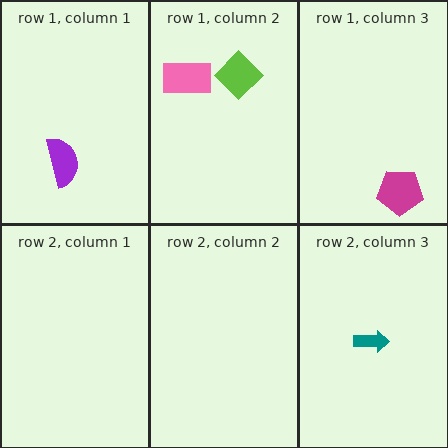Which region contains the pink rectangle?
The row 1, column 2 region.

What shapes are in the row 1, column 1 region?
The purple semicircle.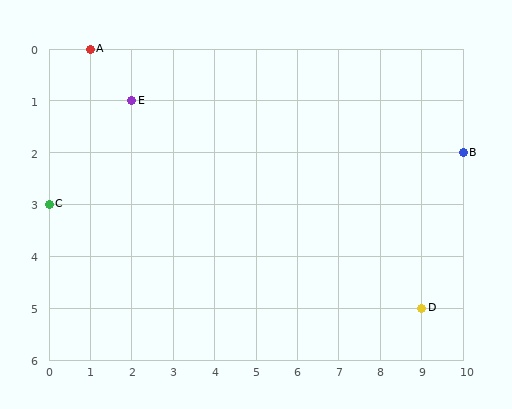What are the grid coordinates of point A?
Point A is at grid coordinates (1, 0).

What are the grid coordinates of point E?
Point E is at grid coordinates (2, 1).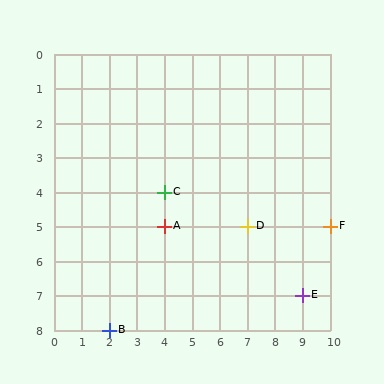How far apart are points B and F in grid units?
Points B and F are 8 columns and 3 rows apart (about 8.5 grid units diagonally).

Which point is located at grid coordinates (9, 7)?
Point E is at (9, 7).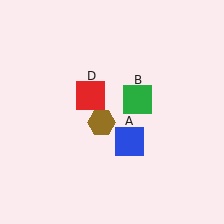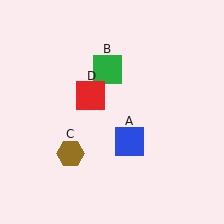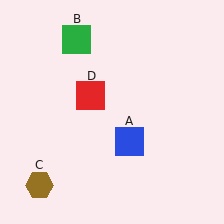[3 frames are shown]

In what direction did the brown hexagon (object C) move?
The brown hexagon (object C) moved down and to the left.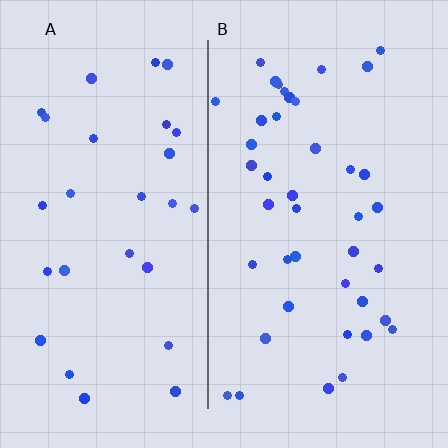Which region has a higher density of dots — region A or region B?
B (the right).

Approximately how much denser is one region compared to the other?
Approximately 1.4× — region B over region A.